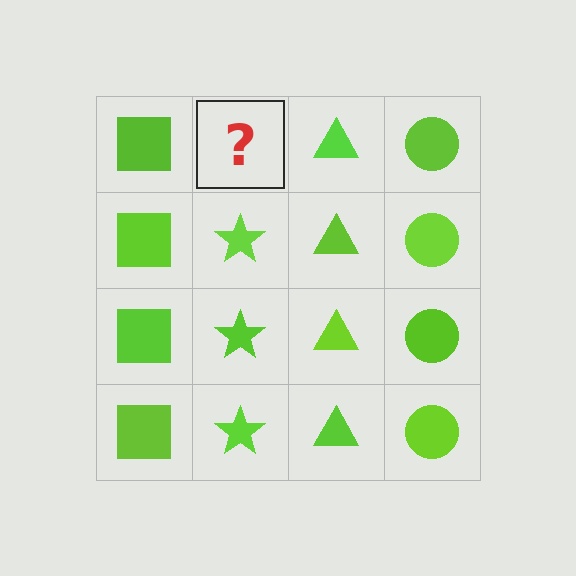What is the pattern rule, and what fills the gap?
The rule is that each column has a consistent shape. The gap should be filled with a lime star.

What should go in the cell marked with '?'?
The missing cell should contain a lime star.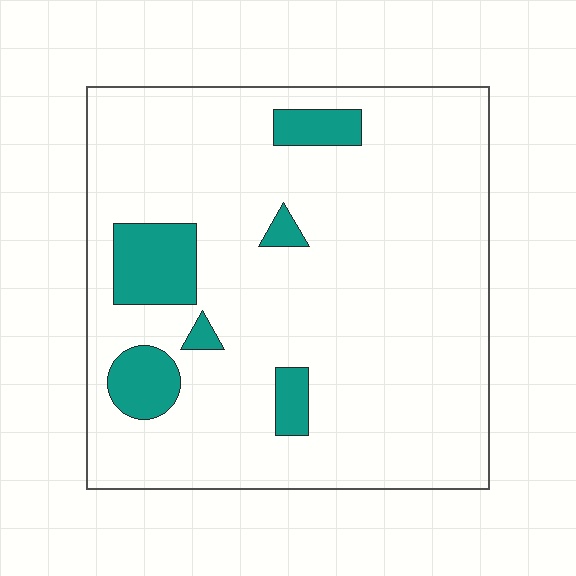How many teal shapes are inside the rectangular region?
6.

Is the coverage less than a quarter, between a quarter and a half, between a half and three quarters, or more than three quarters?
Less than a quarter.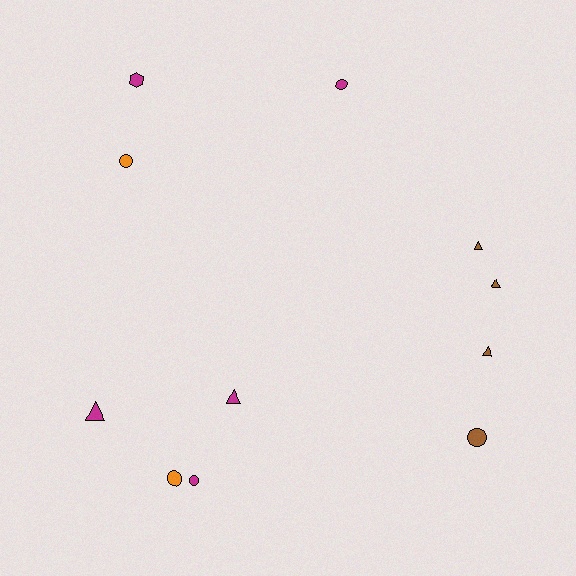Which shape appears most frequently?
Triangle, with 5 objects.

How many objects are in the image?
There are 11 objects.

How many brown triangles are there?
There are 3 brown triangles.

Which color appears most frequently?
Magenta, with 5 objects.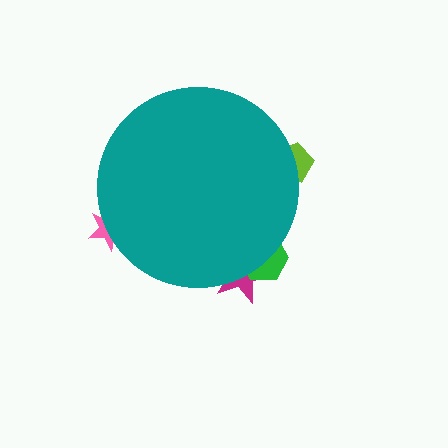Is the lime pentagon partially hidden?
Yes, the lime pentagon is partially hidden behind the teal circle.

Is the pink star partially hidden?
Yes, the pink star is partially hidden behind the teal circle.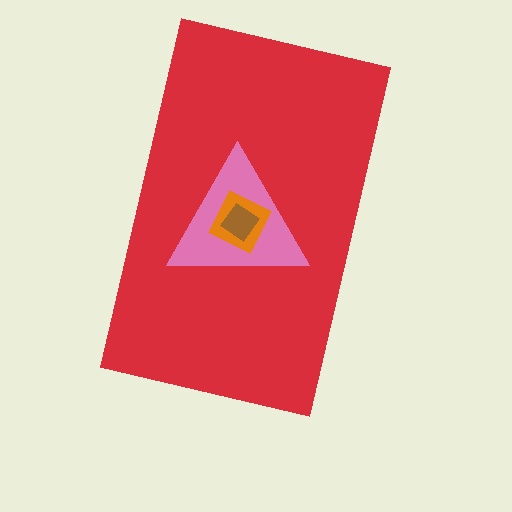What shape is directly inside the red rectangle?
The pink triangle.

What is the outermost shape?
The red rectangle.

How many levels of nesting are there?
4.